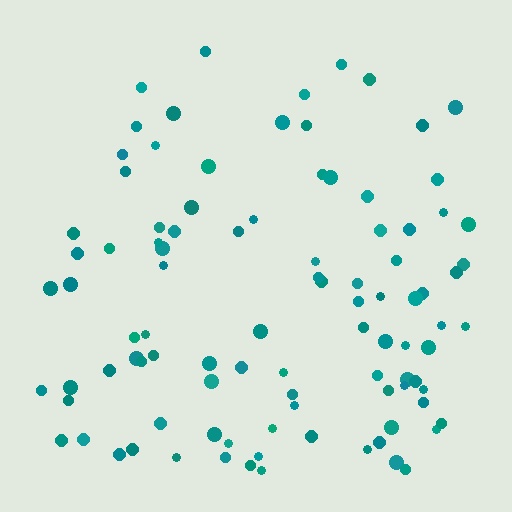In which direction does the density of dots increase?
From top to bottom, with the bottom side densest.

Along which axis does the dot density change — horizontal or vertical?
Vertical.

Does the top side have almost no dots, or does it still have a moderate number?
Still a moderate number, just noticeably fewer than the bottom.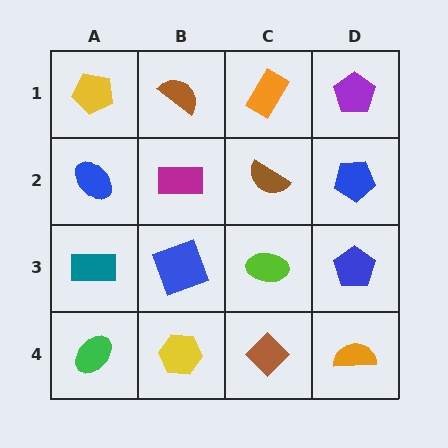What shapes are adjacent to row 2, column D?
A purple pentagon (row 1, column D), a blue pentagon (row 3, column D), a brown semicircle (row 2, column C).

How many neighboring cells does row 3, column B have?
4.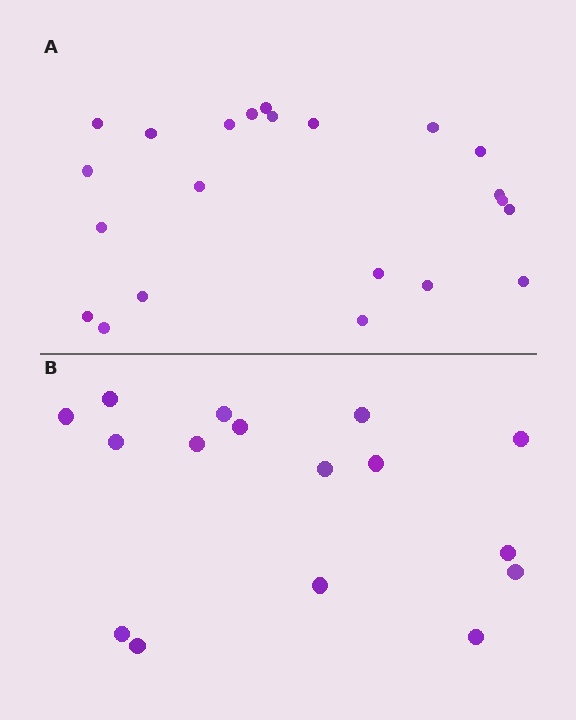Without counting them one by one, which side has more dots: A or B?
Region A (the top region) has more dots.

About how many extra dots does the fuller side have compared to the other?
Region A has about 6 more dots than region B.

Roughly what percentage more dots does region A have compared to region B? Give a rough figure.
About 40% more.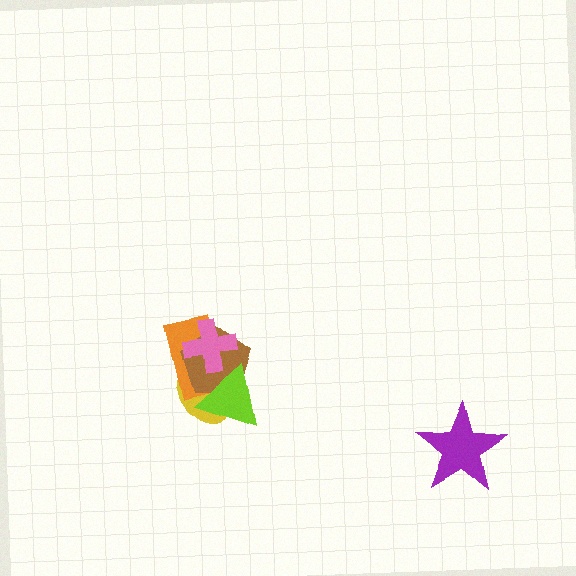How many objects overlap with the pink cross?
3 objects overlap with the pink cross.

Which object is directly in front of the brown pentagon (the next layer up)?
The pink cross is directly in front of the brown pentagon.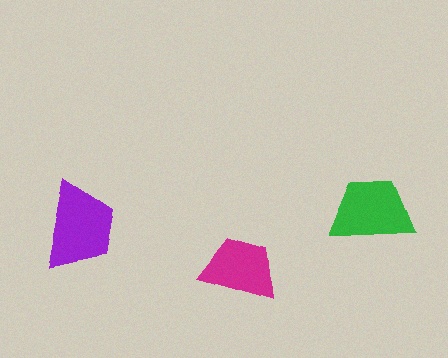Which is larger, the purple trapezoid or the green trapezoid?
The purple one.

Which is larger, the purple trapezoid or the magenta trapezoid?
The purple one.